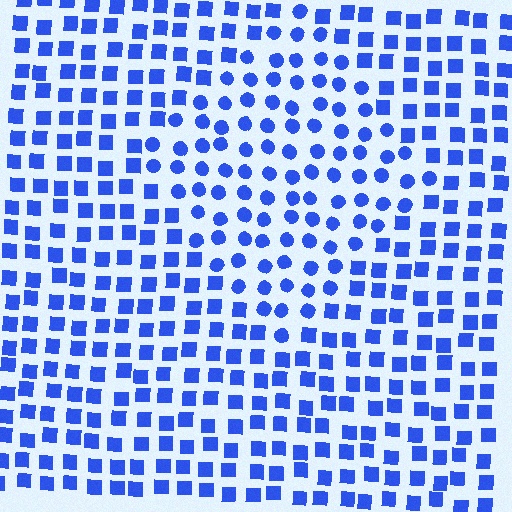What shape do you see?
I see a diamond.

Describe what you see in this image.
The image is filled with small blue elements arranged in a uniform grid. A diamond-shaped region contains circles, while the surrounding area contains squares. The boundary is defined purely by the change in element shape.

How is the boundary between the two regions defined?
The boundary is defined by a change in element shape: circles inside vs. squares outside. All elements share the same color and spacing.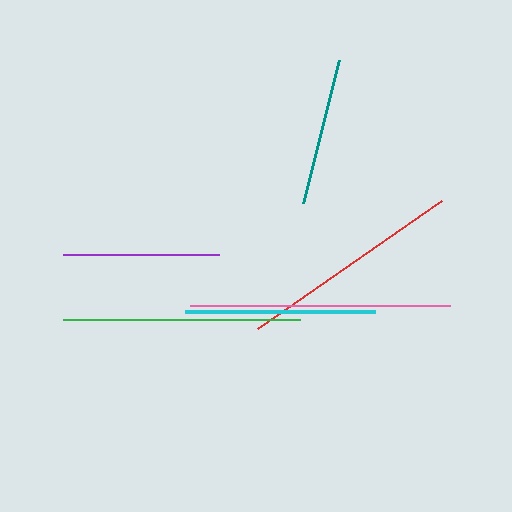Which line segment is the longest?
The pink line is the longest at approximately 259 pixels.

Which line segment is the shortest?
The teal line is the shortest at approximately 147 pixels.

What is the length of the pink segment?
The pink segment is approximately 259 pixels long.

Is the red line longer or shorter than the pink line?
The pink line is longer than the red line.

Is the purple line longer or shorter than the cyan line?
The cyan line is longer than the purple line.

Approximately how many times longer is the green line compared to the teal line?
The green line is approximately 1.6 times the length of the teal line.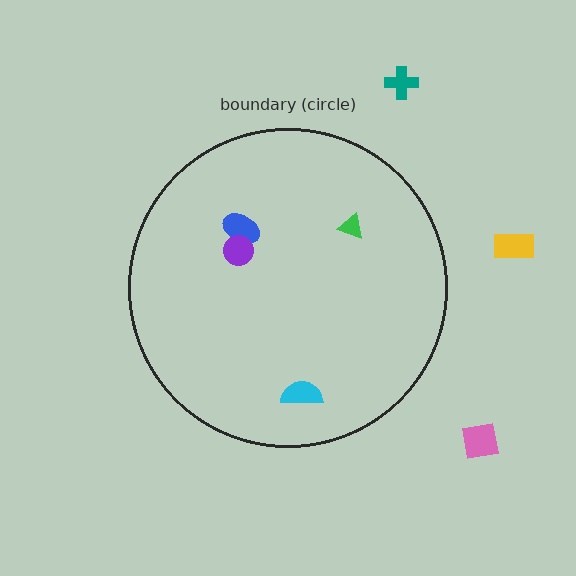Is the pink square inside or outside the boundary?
Outside.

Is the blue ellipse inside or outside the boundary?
Inside.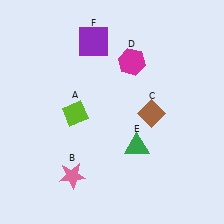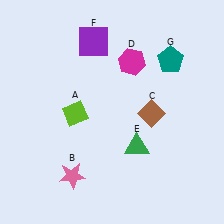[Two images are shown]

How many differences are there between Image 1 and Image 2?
There is 1 difference between the two images.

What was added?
A teal pentagon (G) was added in Image 2.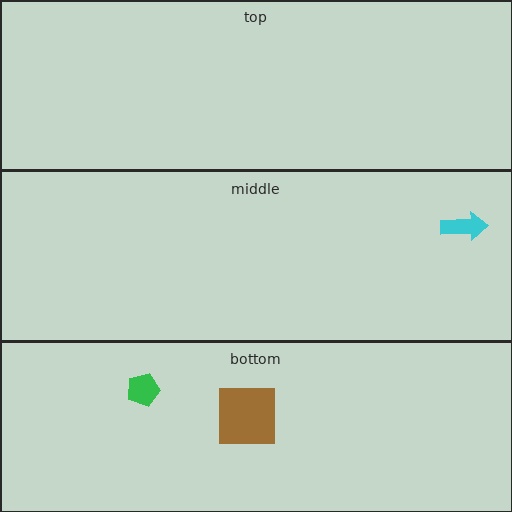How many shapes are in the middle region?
1.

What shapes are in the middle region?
The cyan arrow.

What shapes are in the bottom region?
The green pentagon, the brown square.